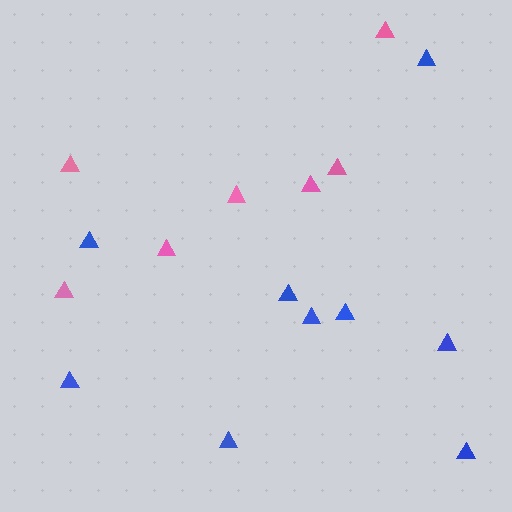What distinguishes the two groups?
There are 2 groups: one group of pink triangles (7) and one group of blue triangles (9).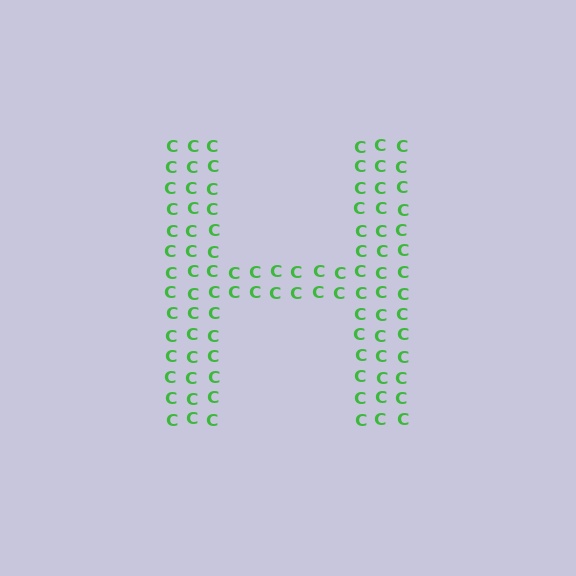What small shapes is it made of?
It is made of small letter C's.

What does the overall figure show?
The overall figure shows the letter H.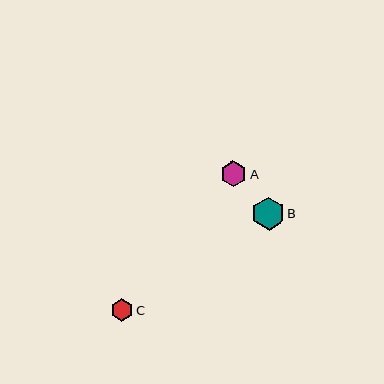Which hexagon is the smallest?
Hexagon C is the smallest with a size of approximately 23 pixels.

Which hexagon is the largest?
Hexagon B is the largest with a size of approximately 33 pixels.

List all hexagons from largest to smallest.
From largest to smallest: B, A, C.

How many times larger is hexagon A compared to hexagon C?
Hexagon A is approximately 1.1 times the size of hexagon C.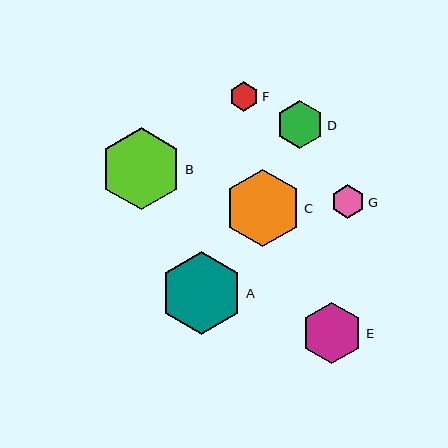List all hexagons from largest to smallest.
From largest to smallest: A, B, C, E, D, G, F.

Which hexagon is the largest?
Hexagon A is the largest with a size of approximately 82 pixels.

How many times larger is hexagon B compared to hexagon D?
Hexagon B is approximately 1.7 times the size of hexagon D.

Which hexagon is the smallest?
Hexagon F is the smallest with a size of approximately 29 pixels.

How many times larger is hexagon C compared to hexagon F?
Hexagon C is approximately 2.6 times the size of hexagon F.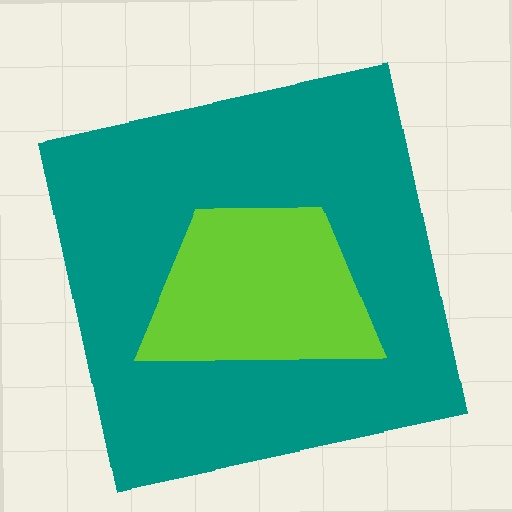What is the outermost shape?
The teal square.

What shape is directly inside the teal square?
The lime trapezoid.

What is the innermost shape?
The lime trapezoid.